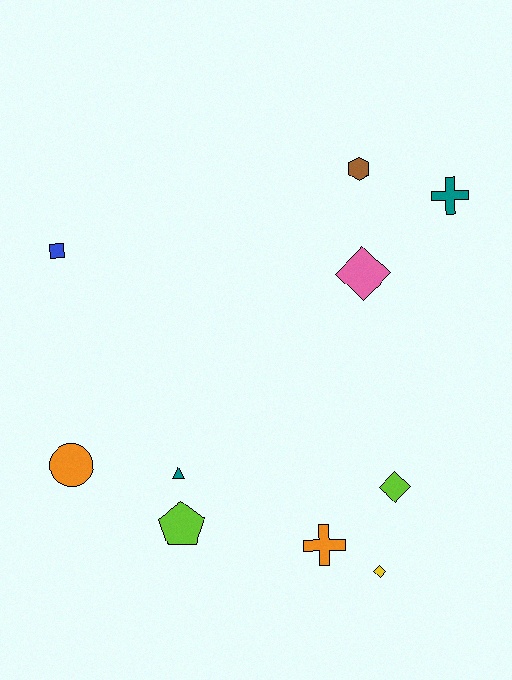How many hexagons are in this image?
There is 1 hexagon.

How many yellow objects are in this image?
There is 1 yellow object.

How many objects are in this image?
There are 10 objects.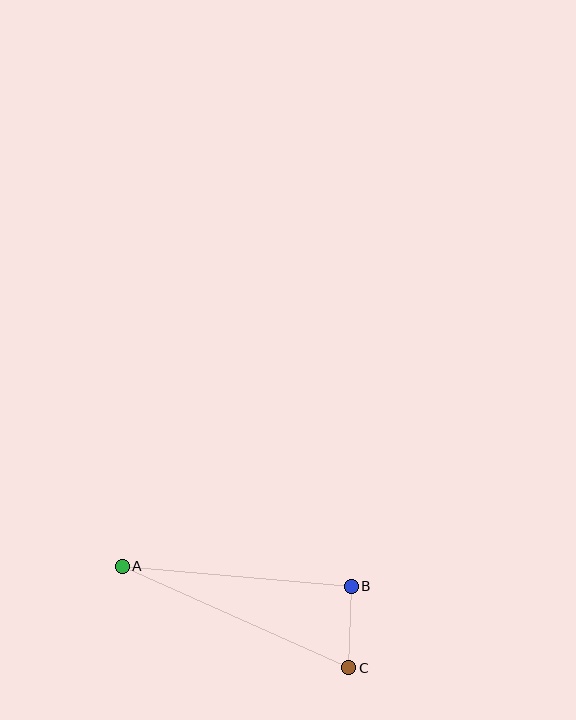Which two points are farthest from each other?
Points A and C are farthest from each other.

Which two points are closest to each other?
Points B and C are closest to each other.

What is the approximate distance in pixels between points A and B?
The distance between A and B is approximately 230 pixels.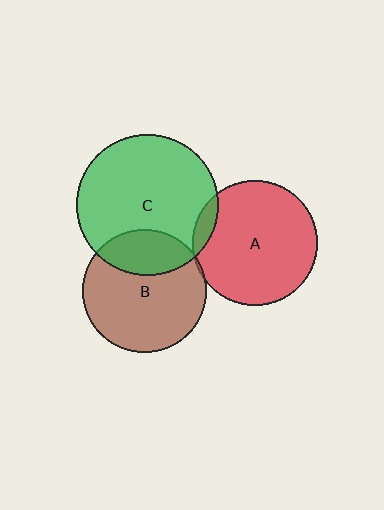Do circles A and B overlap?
Yes.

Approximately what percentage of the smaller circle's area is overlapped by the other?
Approximately 5%.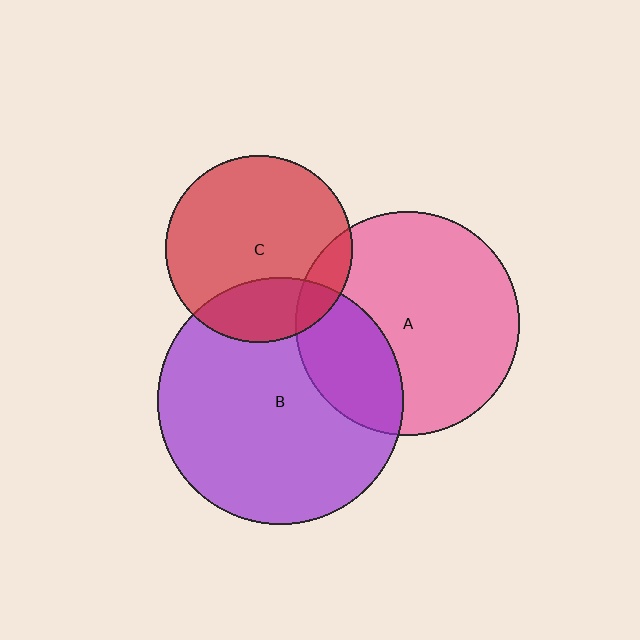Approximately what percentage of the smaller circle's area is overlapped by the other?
Approximately 10%.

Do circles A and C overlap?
Yes.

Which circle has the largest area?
Circle B (purple).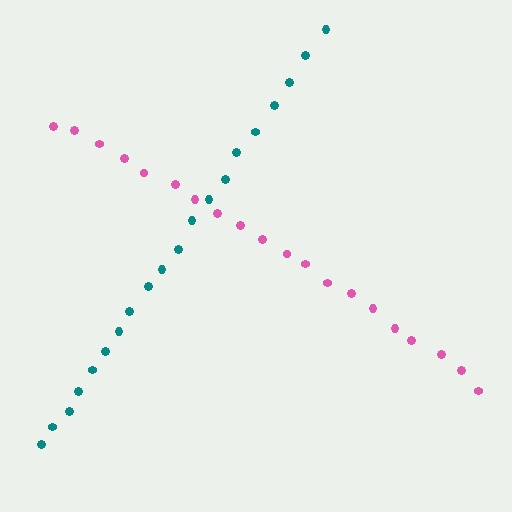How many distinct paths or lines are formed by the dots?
There are 2 distinct paths.